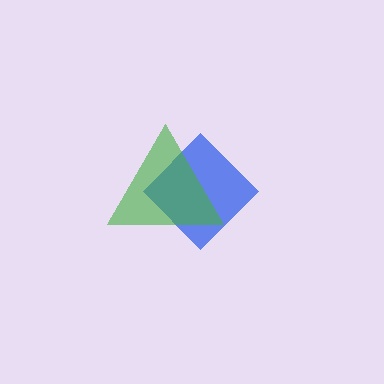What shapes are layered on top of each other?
The layered shapes are: a blue diamond, a green triangle.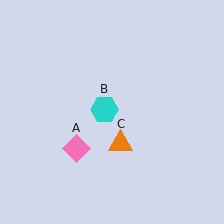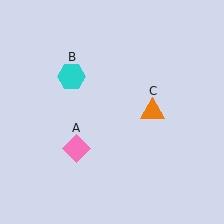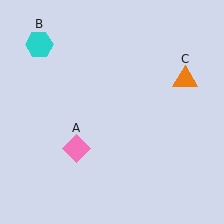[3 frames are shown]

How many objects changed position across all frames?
2 objects changed position: cyan hexagon (object B), orange triangle (object C).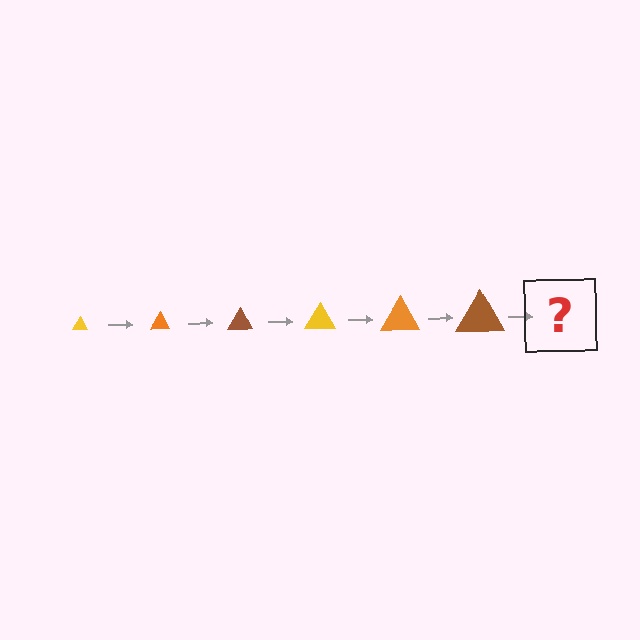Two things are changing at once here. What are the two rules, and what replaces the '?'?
The two rules are that the triangle grows larger each step and the color cycles through yellow, orange, and brown. The '?' should be a yellow triangle, larger than the previous one.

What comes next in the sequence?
The next element should be a yellow triangle, larger than the previous one.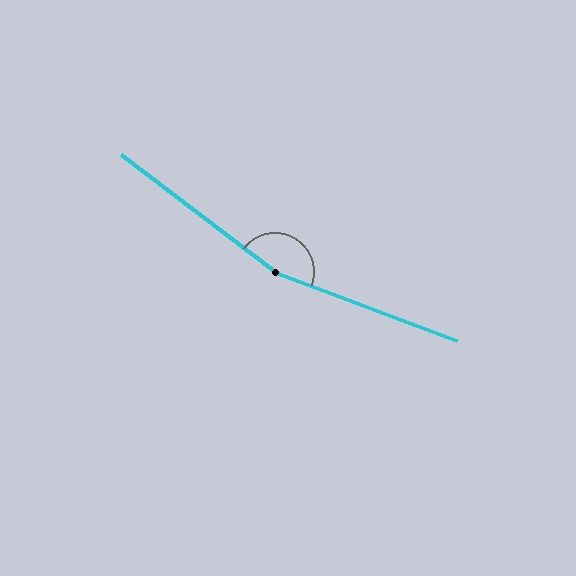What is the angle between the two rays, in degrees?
Approximately 164 degrees.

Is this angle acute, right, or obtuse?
It is obtuse.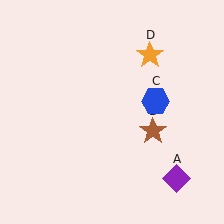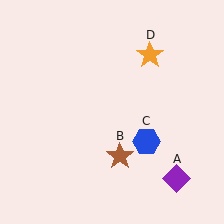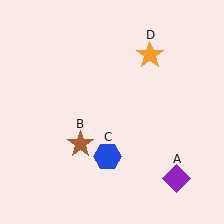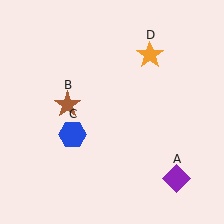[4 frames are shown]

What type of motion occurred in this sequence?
The brown star (object B), blue hexagon (object C) rotated clockwise around the center of the scene.